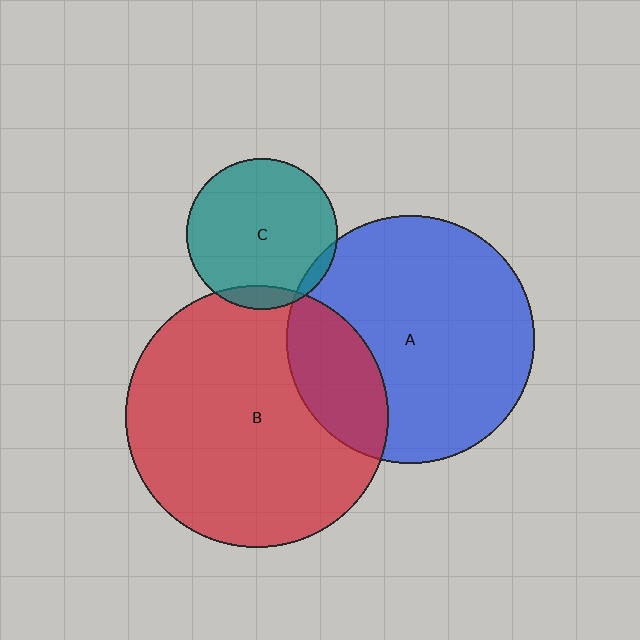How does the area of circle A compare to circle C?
Approximately 2.7 times.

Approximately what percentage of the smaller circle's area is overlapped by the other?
Approximately 5%.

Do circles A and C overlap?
Yes.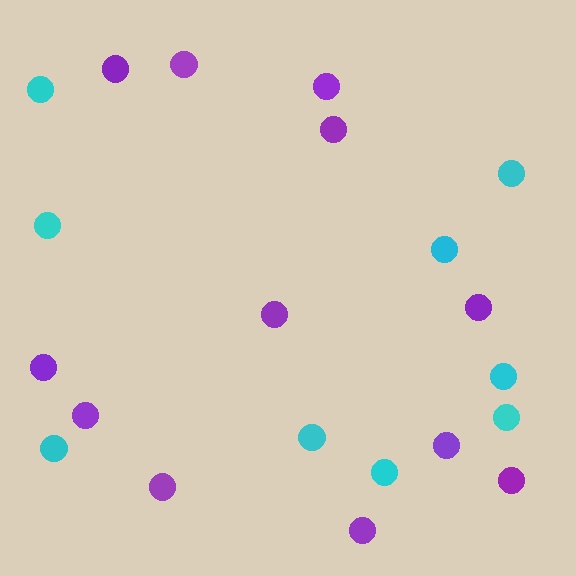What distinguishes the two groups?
There are 2 groups: one group of cyan circles (9) and one group of purple circles (12).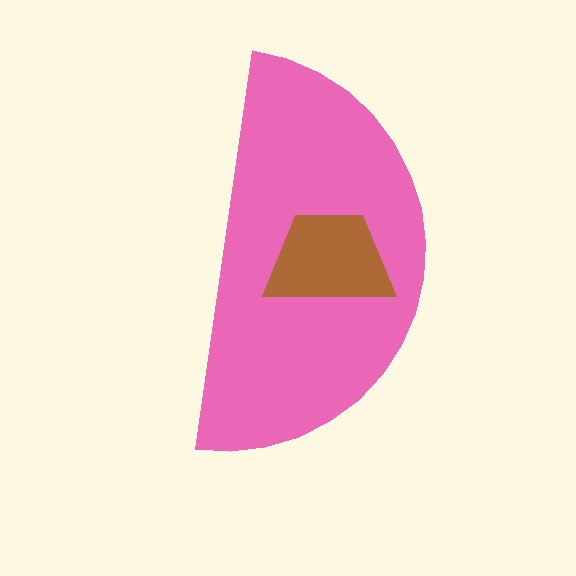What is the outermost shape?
The pink semicircle.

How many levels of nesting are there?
2.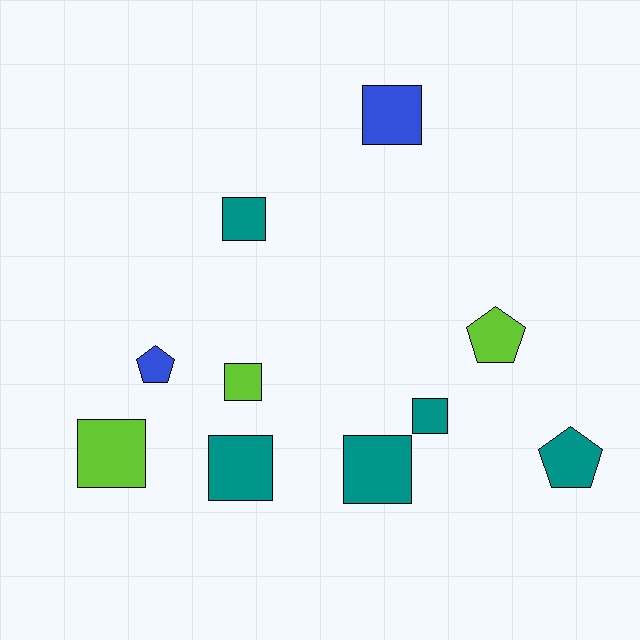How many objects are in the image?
There are 10 objects.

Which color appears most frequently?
Teal, with 5 objects.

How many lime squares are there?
There are 2 lime squares.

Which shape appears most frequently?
Square, with 7 objects.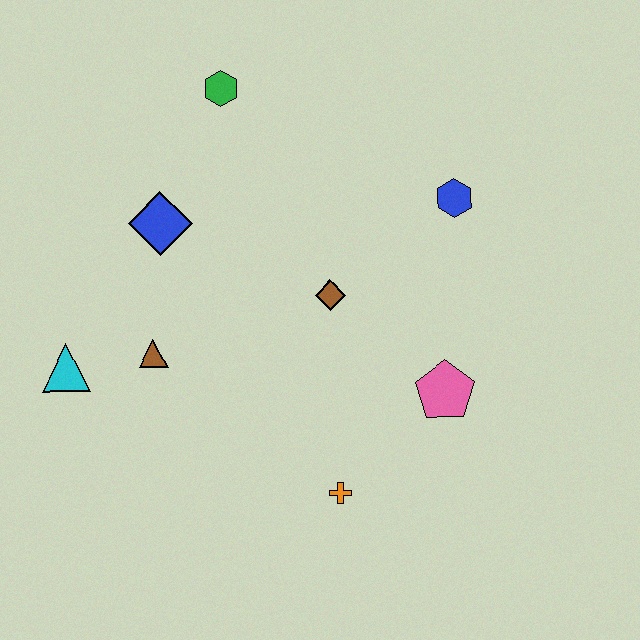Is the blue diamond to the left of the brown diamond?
Yes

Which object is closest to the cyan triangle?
The brown triangle is closest to the cyan triangle.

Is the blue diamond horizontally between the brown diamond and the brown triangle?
Yes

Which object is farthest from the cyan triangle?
The blue hexagon is farthest from the cyan triangle.